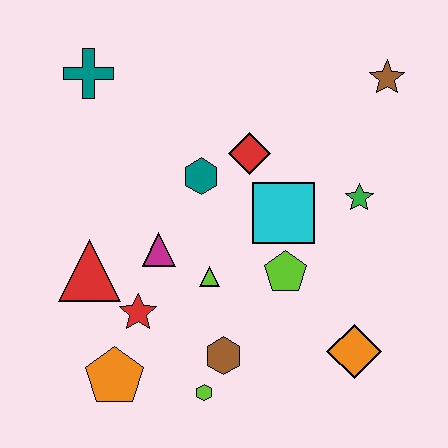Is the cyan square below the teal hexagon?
Yes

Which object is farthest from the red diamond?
The orange pentagon is farthest from the red diamond.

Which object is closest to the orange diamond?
The lime pentagon is closest to the orange diamond.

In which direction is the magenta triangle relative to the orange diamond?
The magenta triangle is to the left of the orange diamond.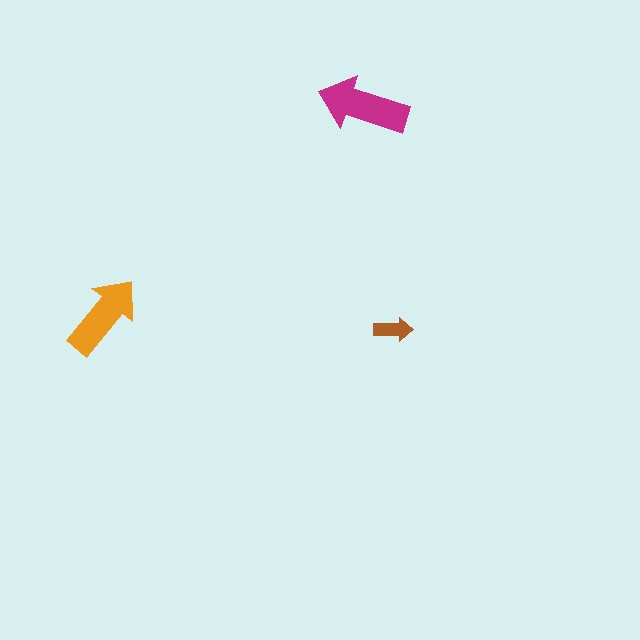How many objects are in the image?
There are 3 objects in the image.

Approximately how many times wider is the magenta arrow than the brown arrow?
About 2.5 times wider.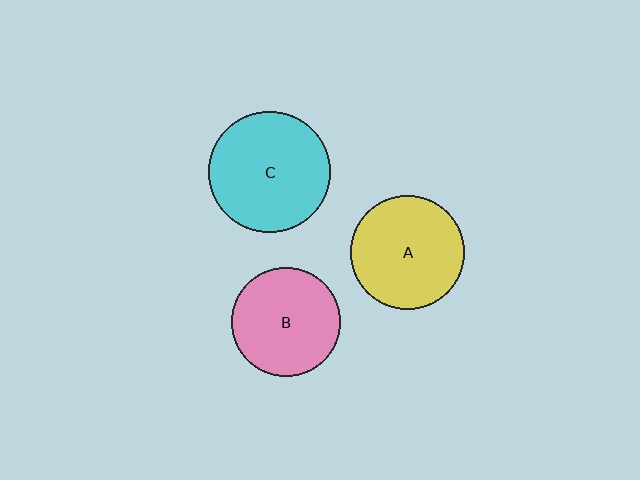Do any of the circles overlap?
No, none of the circles overlap.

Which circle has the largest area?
Circle C (cyan).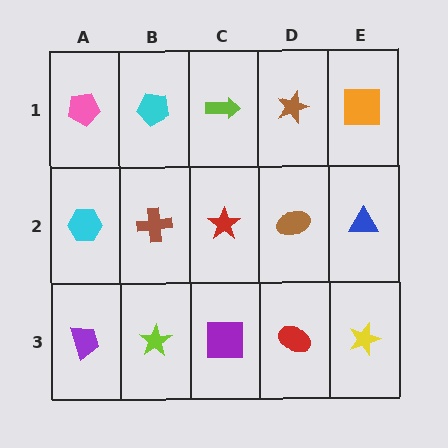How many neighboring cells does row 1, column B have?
3.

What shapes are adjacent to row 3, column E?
A blue triangle (row 2, column E), a red ellipse (row 3, column D).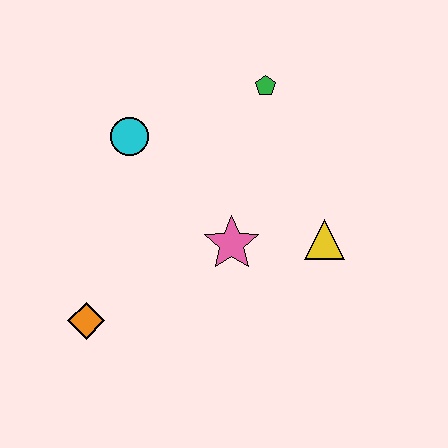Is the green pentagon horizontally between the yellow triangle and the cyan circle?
Yes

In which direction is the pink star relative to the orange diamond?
The pink star is to the right of the orange diamond.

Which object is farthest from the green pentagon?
The orange diamond is farthest from the green pentagon.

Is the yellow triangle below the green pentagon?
Yes